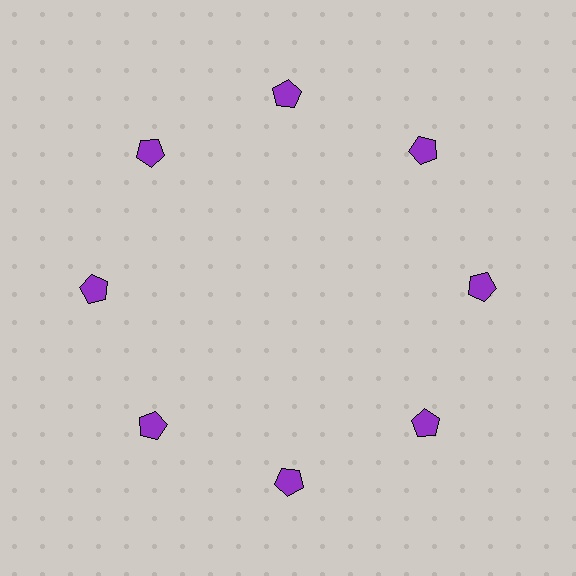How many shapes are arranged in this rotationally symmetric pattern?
There are 8 shapes, arranged in 8 groups of 1.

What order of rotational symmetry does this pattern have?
This pattern has 8-fold rotational symmetry.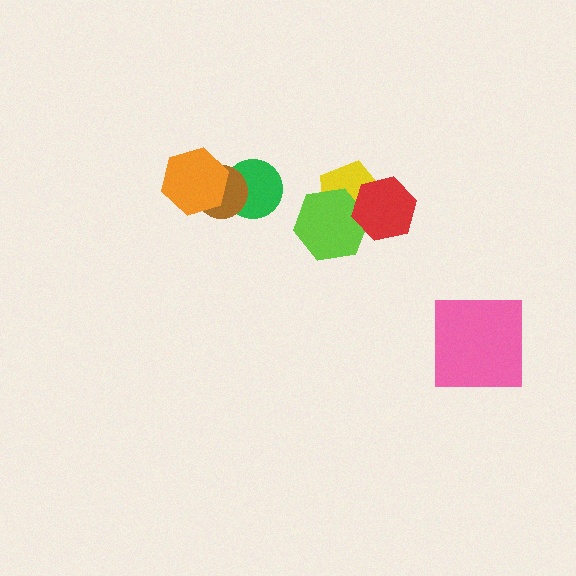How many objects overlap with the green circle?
1 object overlaps with the green circle.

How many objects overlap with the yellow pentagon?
2 objects overlap with the yellow pentagon.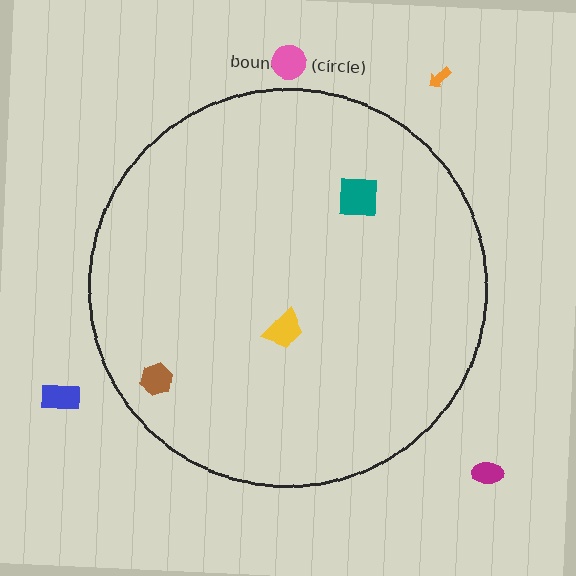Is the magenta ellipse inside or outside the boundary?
Outside.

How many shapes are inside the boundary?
3 inside, 4 outside.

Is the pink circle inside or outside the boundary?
Outside.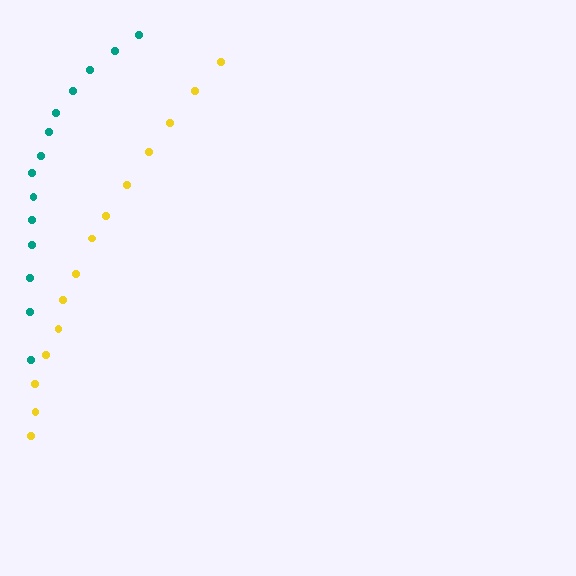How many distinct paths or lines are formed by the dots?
There are 2 distinct paths.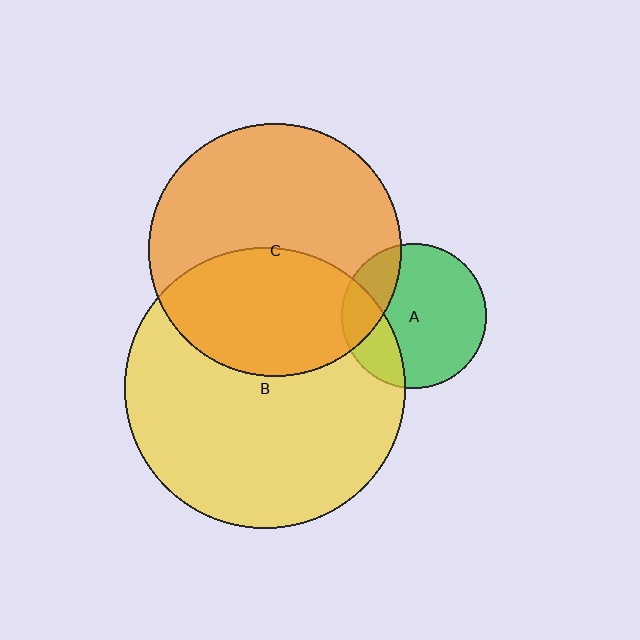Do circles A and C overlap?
Yes.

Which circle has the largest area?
Circle B (yellow).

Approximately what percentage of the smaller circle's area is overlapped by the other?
Approximately 25%.